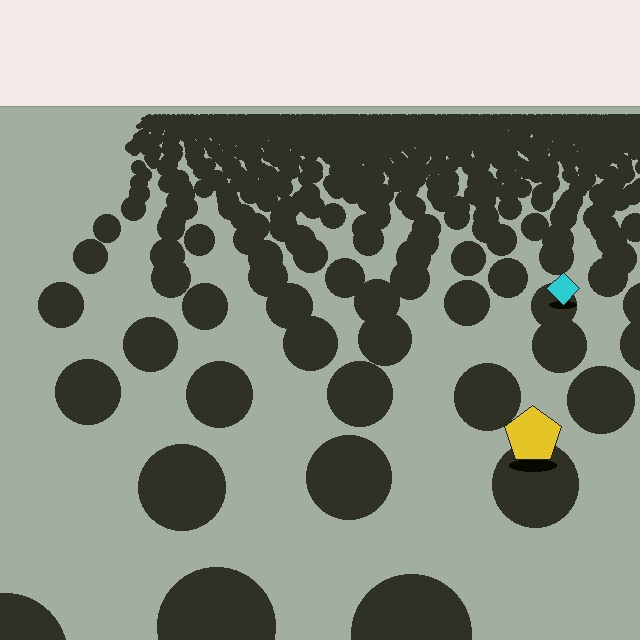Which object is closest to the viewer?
The yellow pentagon is closest. The texture marks near it are larger and more spread out.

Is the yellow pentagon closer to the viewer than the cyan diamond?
Yes. The yellow pentagon is closer — you can tell from the texture gradient: the ground texture is coarser near it.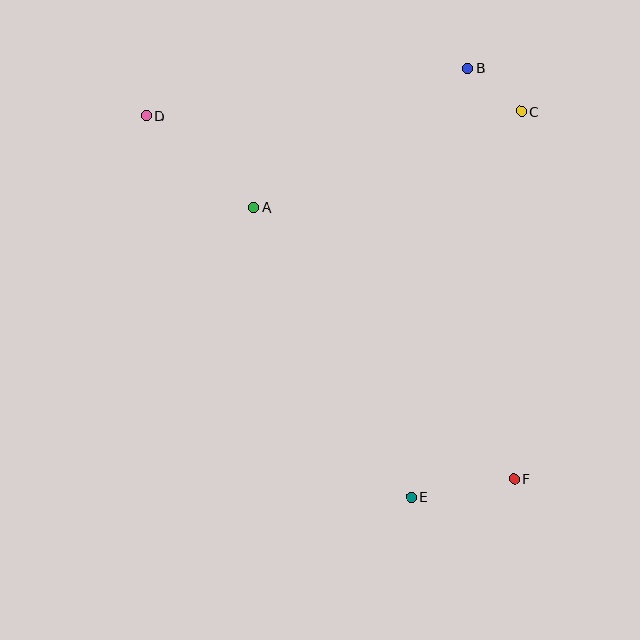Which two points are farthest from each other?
Points D and F are farthest from each other.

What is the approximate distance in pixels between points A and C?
The distance between A and C is approximately 284 pixels.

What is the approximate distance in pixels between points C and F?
The distance between C and F is approximately 367 pixels.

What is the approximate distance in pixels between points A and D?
The distance between A and D is approximately 142 pixels.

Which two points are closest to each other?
Points B and C are closest to each other.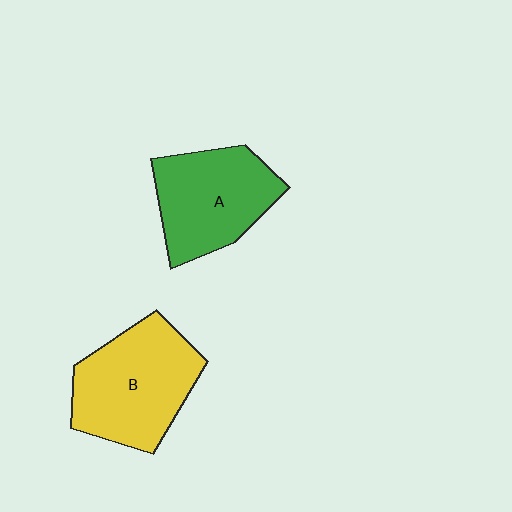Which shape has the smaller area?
Shape A (green).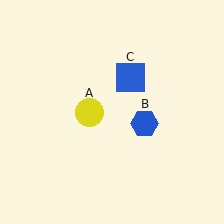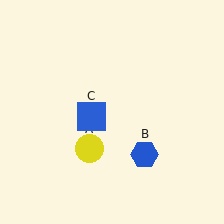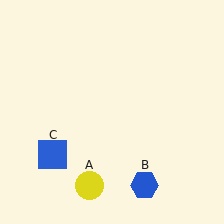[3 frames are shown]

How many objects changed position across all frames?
3 objects changed position: yellow circle (object A), blue hexagon (object B), blue square (object C).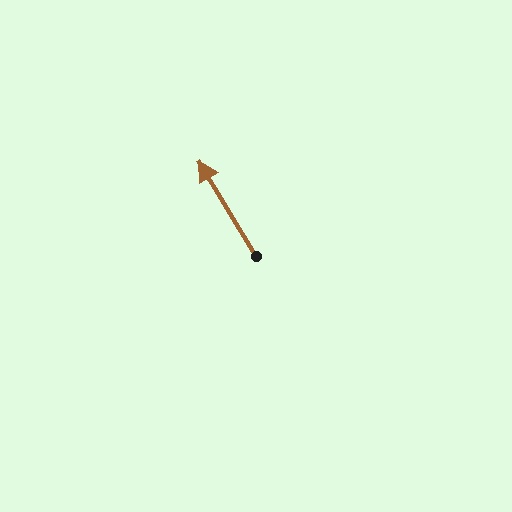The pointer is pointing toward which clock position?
Roughly 11 o'clock.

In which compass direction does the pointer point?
Northwest.